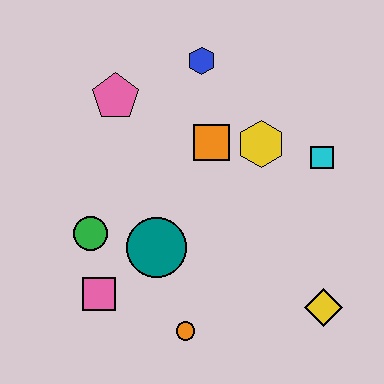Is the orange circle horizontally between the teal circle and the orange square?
Yes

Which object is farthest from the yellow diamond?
The pink pentagon is farthest from the yellow diamond.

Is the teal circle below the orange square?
Yes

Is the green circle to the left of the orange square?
Yes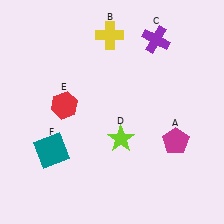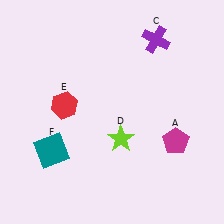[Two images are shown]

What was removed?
The yellow cross (B) was removed in Image 2.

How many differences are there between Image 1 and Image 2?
There is 1 difference between the two images.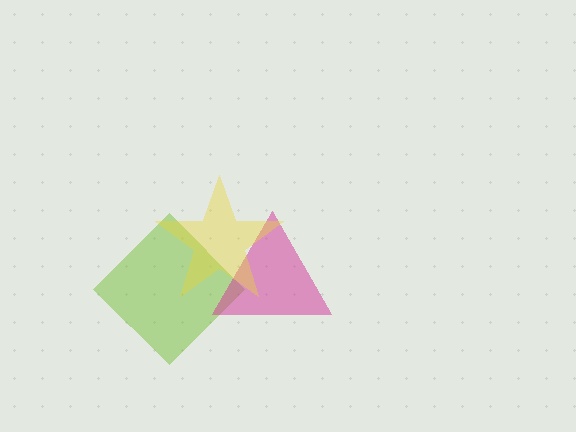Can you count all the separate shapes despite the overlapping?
Yes, there are 3 separate shapes.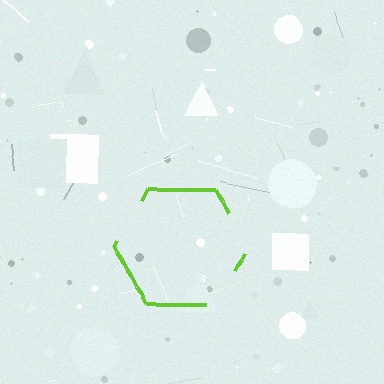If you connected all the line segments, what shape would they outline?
They would outline a hexagon.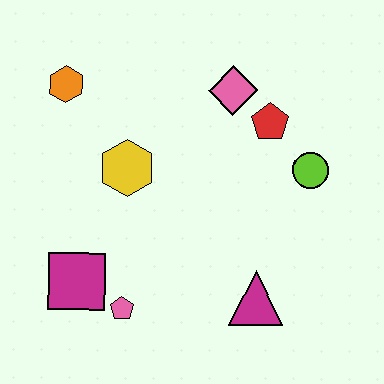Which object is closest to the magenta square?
The pink pentagon is closest to the magenta square.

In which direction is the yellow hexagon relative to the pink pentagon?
The yellow hexagon is above the pink pentagon.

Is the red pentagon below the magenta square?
No